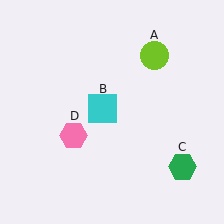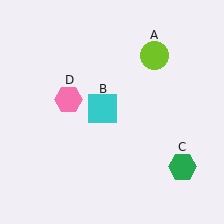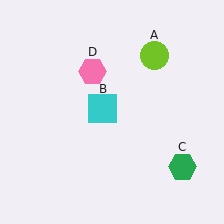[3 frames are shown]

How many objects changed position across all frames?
1 object changed position: pink hexagon (object D).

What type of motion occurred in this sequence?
The pink hexagon (object D) rotated clockwise around the center of the scene.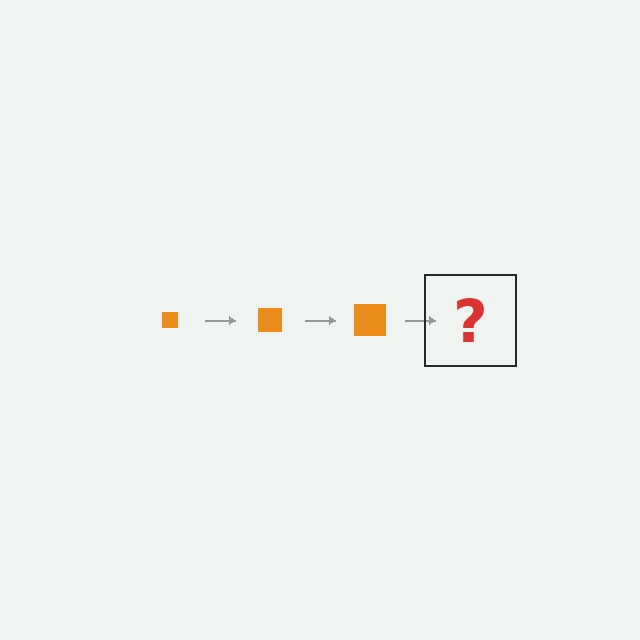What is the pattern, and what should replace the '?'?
The pattern is that the square gets progressively larger each step. The '?' should be an orange square, larger than the previous one.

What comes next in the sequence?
The next element should be an orange square, larger than the previous one.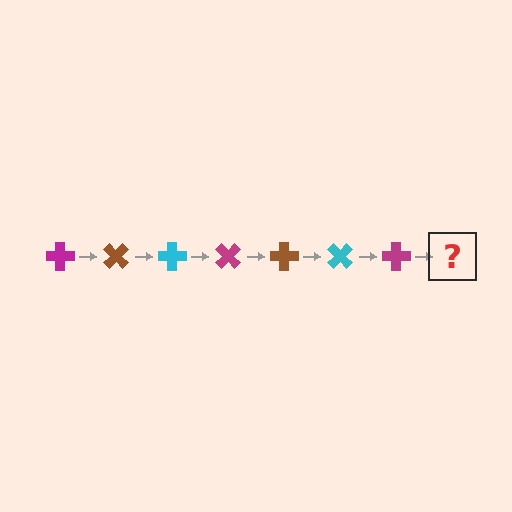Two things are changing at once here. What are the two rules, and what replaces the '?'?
The two rules are that it rotates 45 degrees each step and the color cycles through magenta, brown, and cyan. The '?' should be a brown cross, rotated 315 degrees from the start.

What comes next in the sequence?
The next element should be a brown cross, rotated 315 degrees from the start.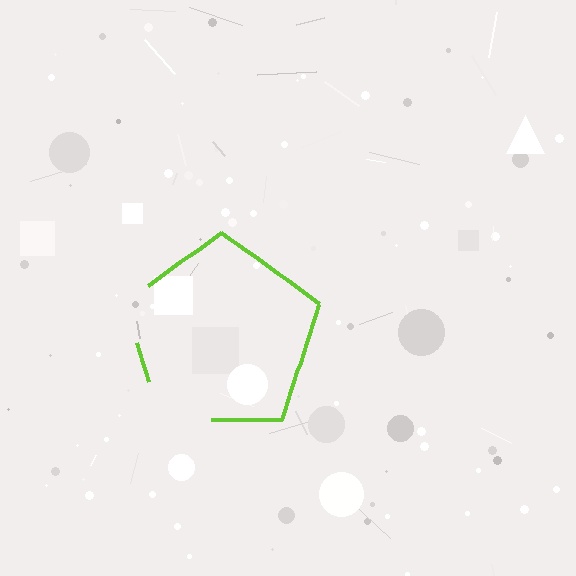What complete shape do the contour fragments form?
The contour fragments form a pentagon.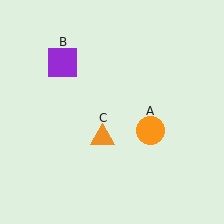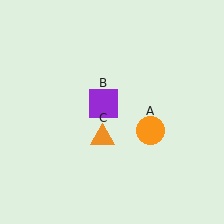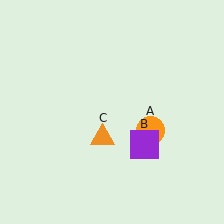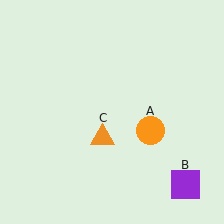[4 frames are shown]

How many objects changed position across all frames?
1 object changed position: purple square (object B).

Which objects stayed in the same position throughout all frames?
Orange circle (object A) and orange triangle (object C) remained stationary.